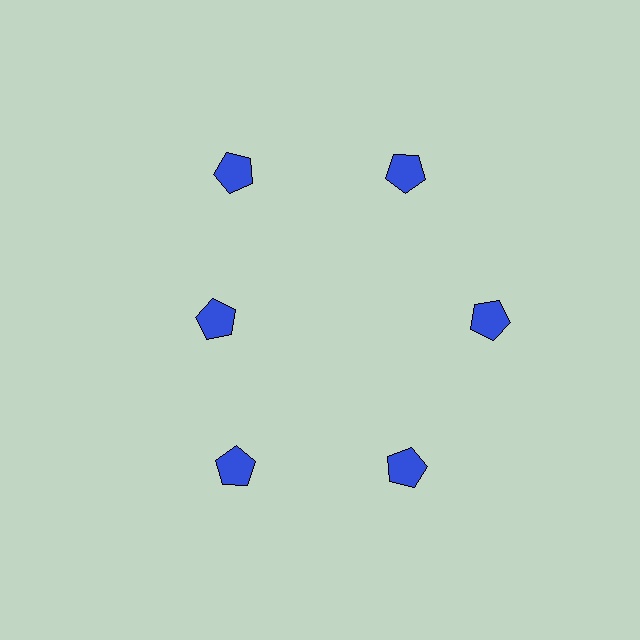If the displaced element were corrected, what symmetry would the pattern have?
It would have 6-fold rotational symmetry — the pattern would map onto itself every 60 degrees.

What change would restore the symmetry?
The symmetry would be restored by moving it outward, back onto the ring so that all 6 pentagons sit at equal angles and equal distance from the center.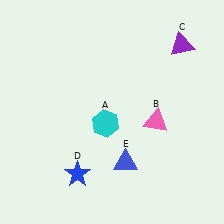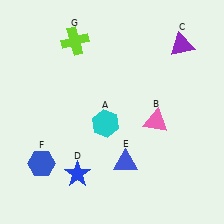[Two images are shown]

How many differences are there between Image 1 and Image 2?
There are 2 differences between the two images.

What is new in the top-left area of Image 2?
A lime cross (G) was added in the top-left area of Image 2.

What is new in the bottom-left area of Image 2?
A blue hexagon (F) was added in the bottom-left area of Image 2.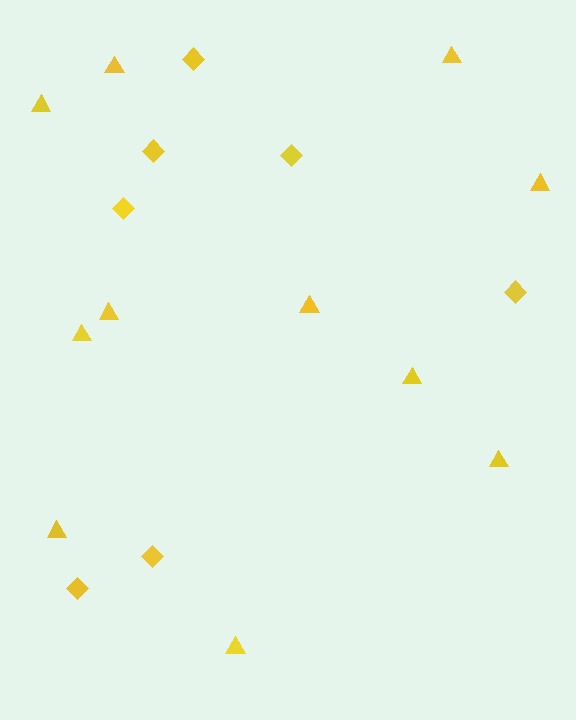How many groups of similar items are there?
There are 2 groups: one group of diamonds (7) and one group of triangles (11).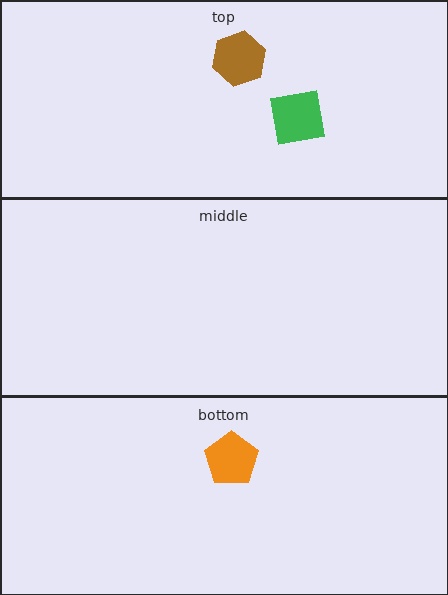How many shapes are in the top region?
2.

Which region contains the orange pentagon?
The bottom region.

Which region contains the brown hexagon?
The top region.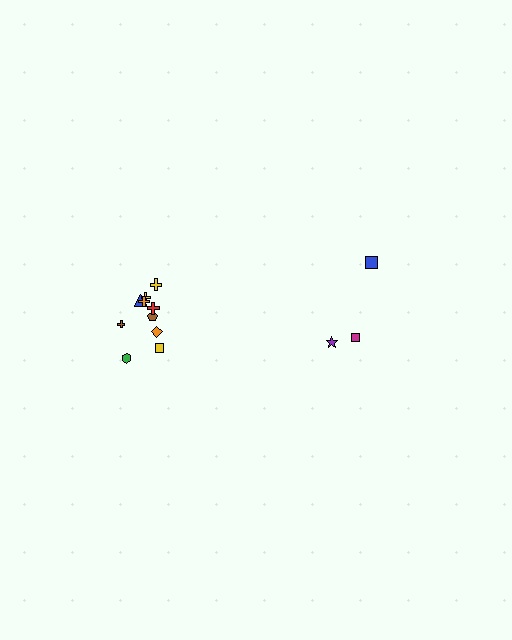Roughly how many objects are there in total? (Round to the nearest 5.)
Roughly 15 objects in total.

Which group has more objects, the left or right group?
The left group.